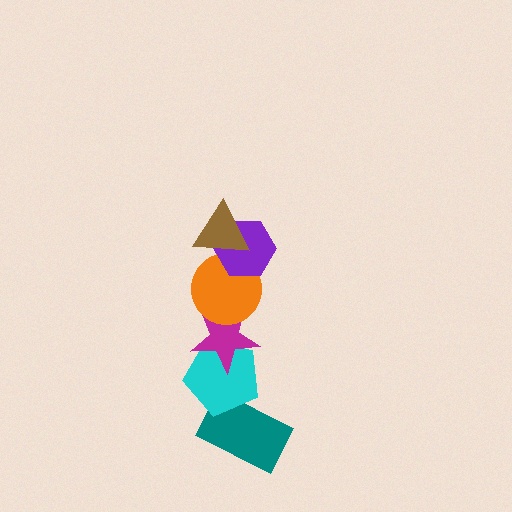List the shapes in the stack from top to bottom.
From top to bottom: the brown triangle, the purple hexagon, the orange circle, the magenta star, the cyan pentagon, the teal rectangle.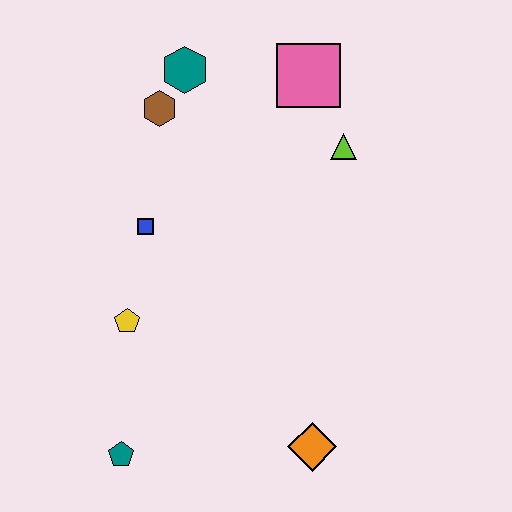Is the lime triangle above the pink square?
No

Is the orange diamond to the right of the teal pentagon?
Yes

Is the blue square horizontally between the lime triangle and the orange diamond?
No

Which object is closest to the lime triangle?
The pink square is closest to the lime triangle.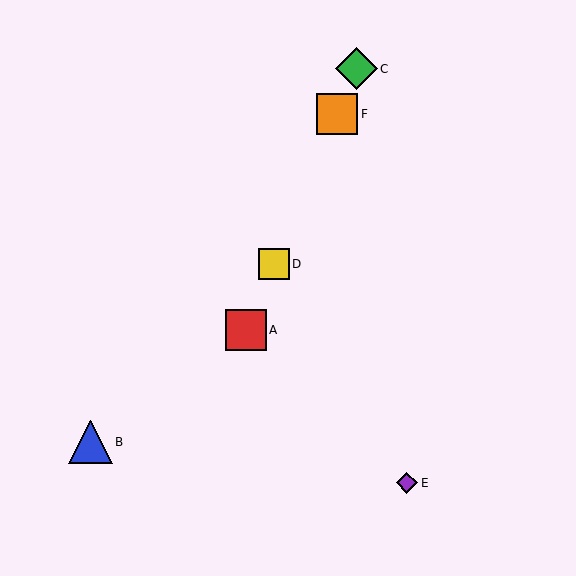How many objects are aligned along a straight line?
4 objects (A, C, D, F) are aligned along a straight line.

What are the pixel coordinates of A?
Object A is at (246, 330).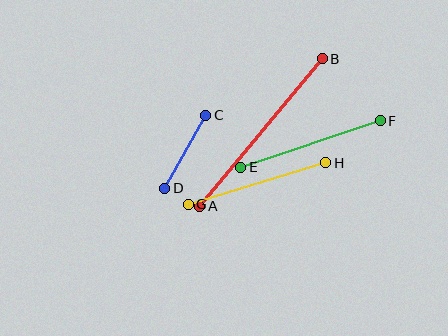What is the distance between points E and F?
The distance is approximately 147 pixels.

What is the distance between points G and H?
The distance is approximately 143 pixels.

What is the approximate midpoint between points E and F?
The midpoint is at approximately (310, 144) pixels.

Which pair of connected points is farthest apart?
Points A and B are farthest apart.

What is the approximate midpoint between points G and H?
The midpoint is at approximately (257, 184) pixels.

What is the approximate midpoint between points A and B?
The midpoint is at approximately (261, 132) pixels.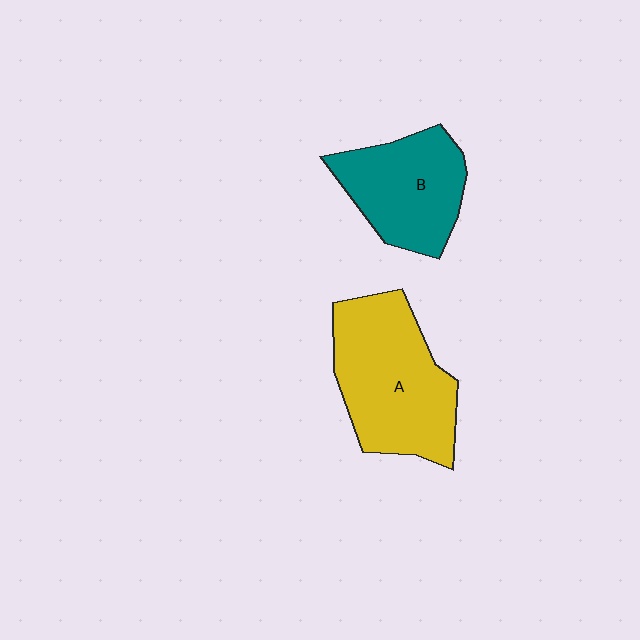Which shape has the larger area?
Shape A (yellow).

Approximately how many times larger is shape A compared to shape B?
Approximately 1.3 times.